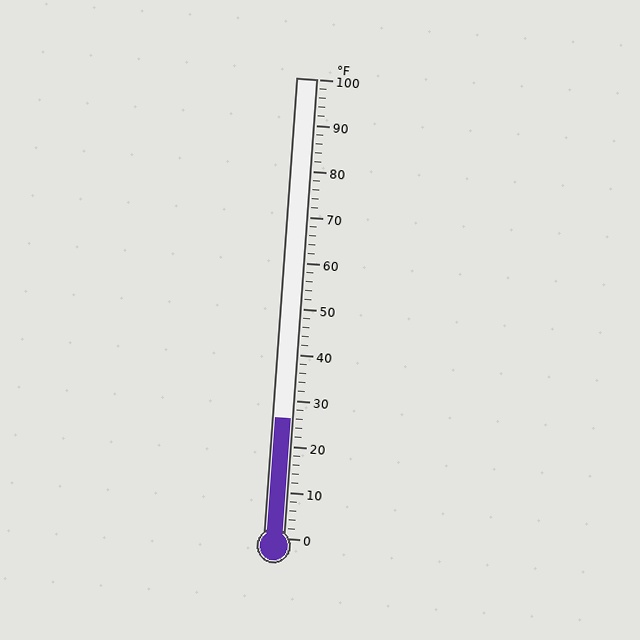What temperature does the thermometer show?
The thermometer shows approximately 26°F.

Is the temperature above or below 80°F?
The temperature is below 80°F.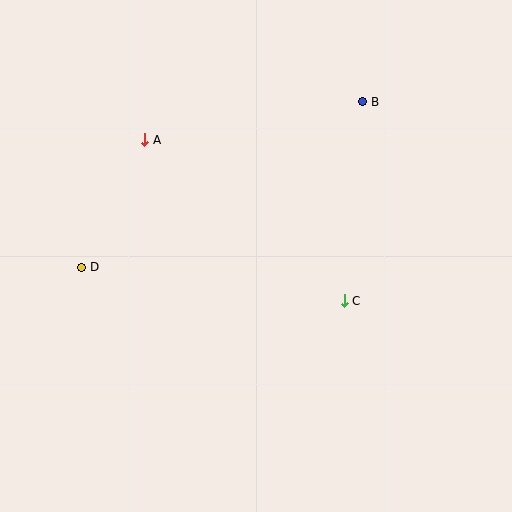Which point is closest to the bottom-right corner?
Point C is closest to the bottom-right corner.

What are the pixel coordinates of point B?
Point B is at (363, 102).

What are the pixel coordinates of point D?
Point D is at (82, 267).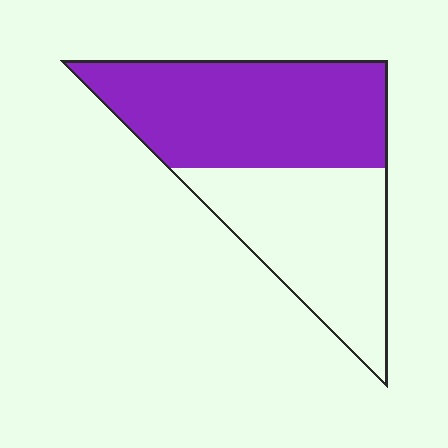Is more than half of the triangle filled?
Yes.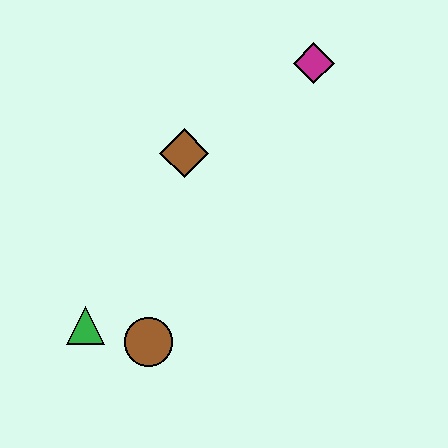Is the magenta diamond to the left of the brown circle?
No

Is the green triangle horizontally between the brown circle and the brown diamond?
No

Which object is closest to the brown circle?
The green triangle is closest to the brown circle.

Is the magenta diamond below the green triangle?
No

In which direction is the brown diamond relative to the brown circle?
The brown diamond is above the brown circle.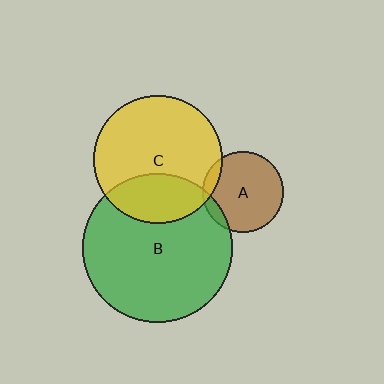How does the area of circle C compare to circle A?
Approximately 2.5 times.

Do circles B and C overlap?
Yes.